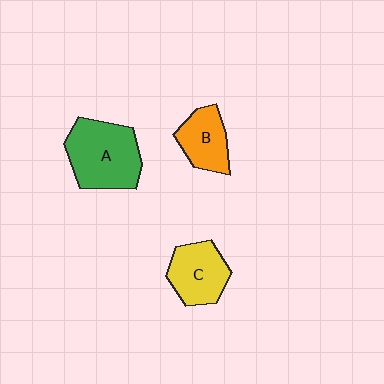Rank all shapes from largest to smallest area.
From largest to smallest: A (green), C (yellow), B (orange).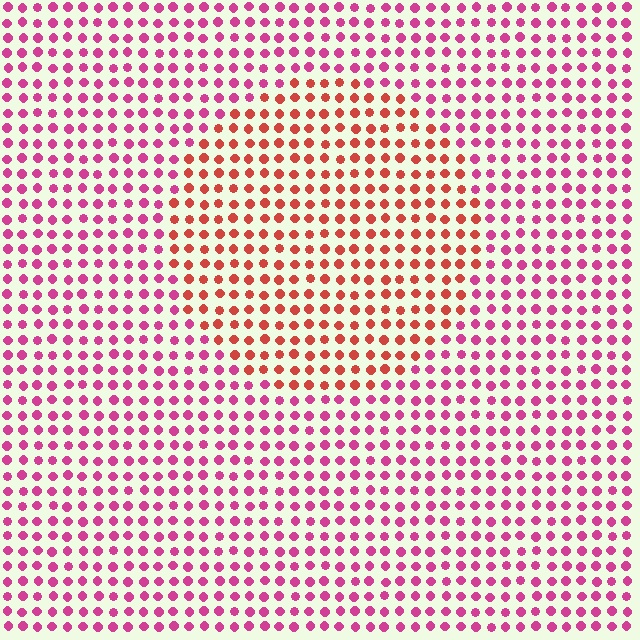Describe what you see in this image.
The image is filled with small magenta elements in a uniform arrangement. A circle-shaped region is visible where the elements are tinted to a slightly different hue, forming a subtle color boundary.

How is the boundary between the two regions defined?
The boundary is defined purely by a slight shift in hue (about 38 degrees). Spacing, size, and orientation are identical on both sides.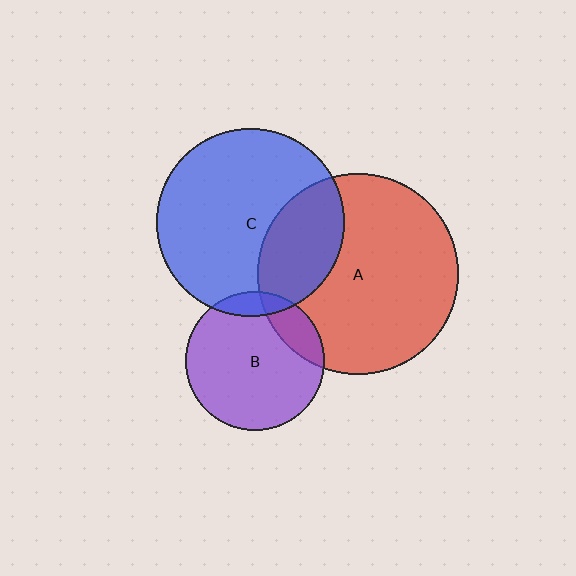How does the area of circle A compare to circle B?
Approximately 2.1 times.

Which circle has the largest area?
Circle A (red).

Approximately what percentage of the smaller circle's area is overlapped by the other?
Approximately 15%.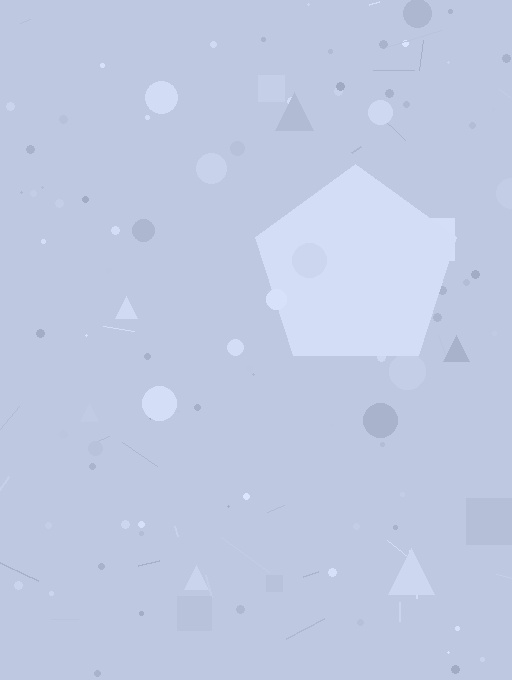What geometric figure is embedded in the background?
A pentagon is embedded in the background.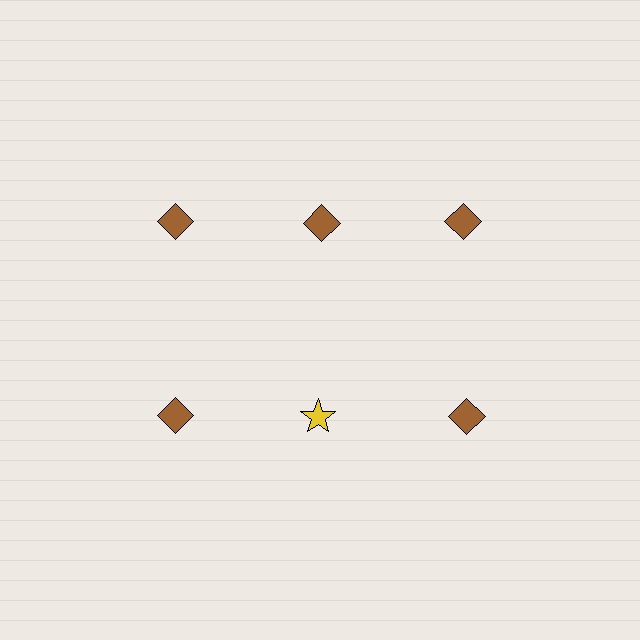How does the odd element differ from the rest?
It differs in both color (yellow instead of brown) and shape (star instead of diamond).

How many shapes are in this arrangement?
There are 6 shapes arranged in a grid pattern.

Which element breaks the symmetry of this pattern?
The yellow star in the second row, second from left column breaks the symmetry. All other shapes are brown diamonds.